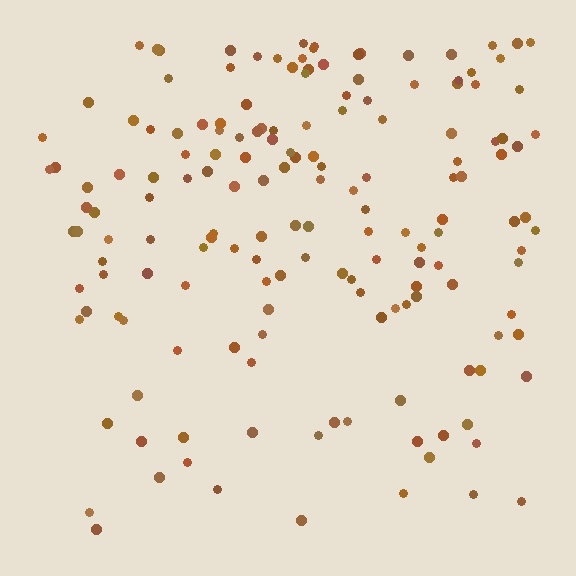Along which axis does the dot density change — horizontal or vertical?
Vertical.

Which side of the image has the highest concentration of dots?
The top.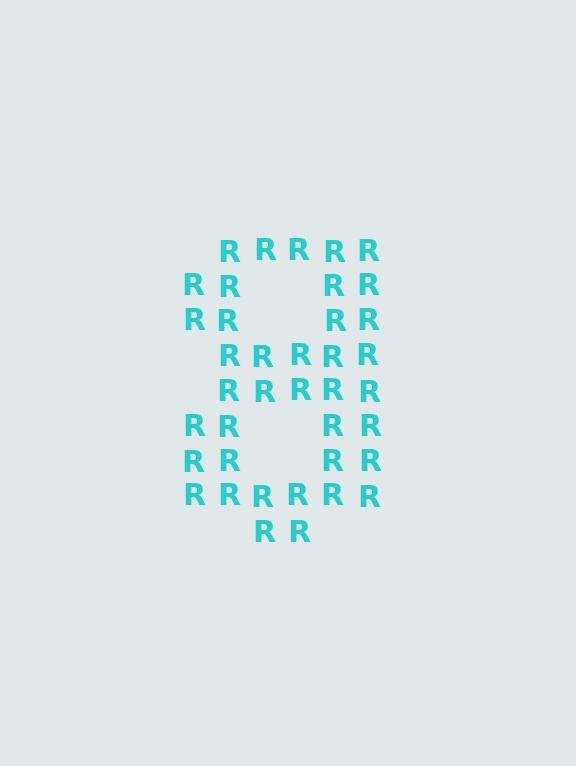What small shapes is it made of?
It is made of small letter R's.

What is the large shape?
The large shape is the digit 8.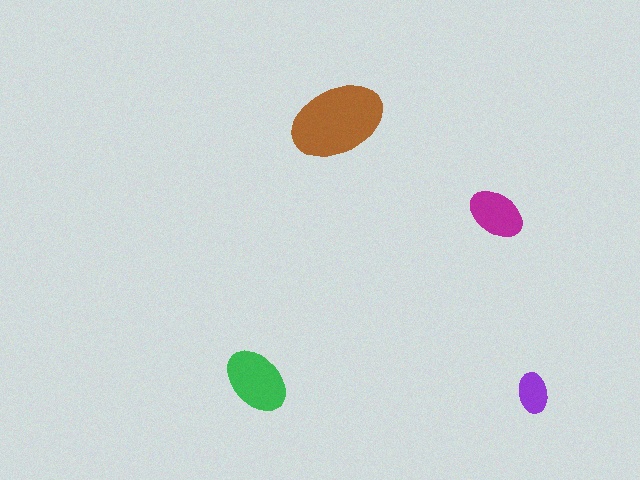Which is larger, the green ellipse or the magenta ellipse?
The green one.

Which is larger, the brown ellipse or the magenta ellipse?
The brown one.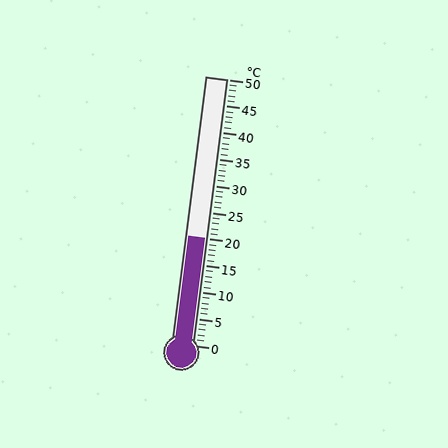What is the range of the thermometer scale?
The thermometer scale ranges from 0°C to 50°C.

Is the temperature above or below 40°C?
The temperature is below 40°C.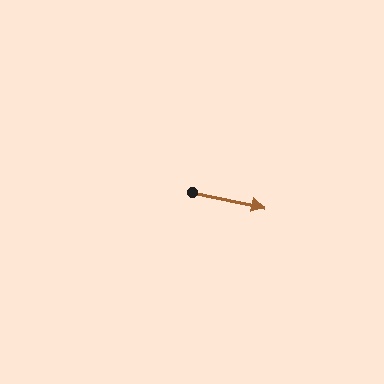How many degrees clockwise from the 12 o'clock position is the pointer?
Approximately 102 degrees.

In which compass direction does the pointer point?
East.